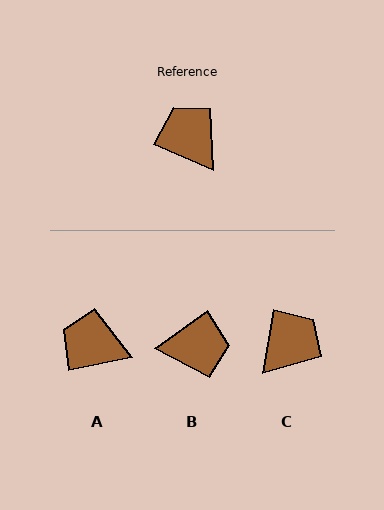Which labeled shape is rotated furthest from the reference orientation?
B, about 121 degrees away.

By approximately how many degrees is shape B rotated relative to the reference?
Approximately 121 degrees clockwise.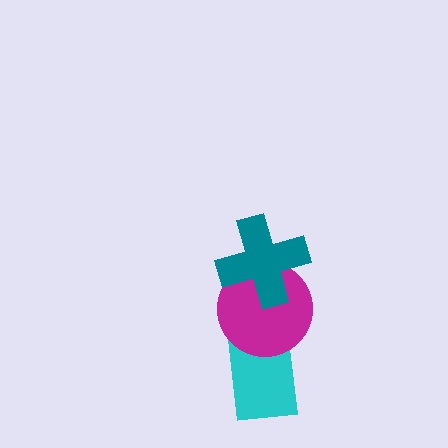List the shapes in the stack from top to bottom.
From top to bottom: the teal cross, the magenta circle, the cyan rectangle.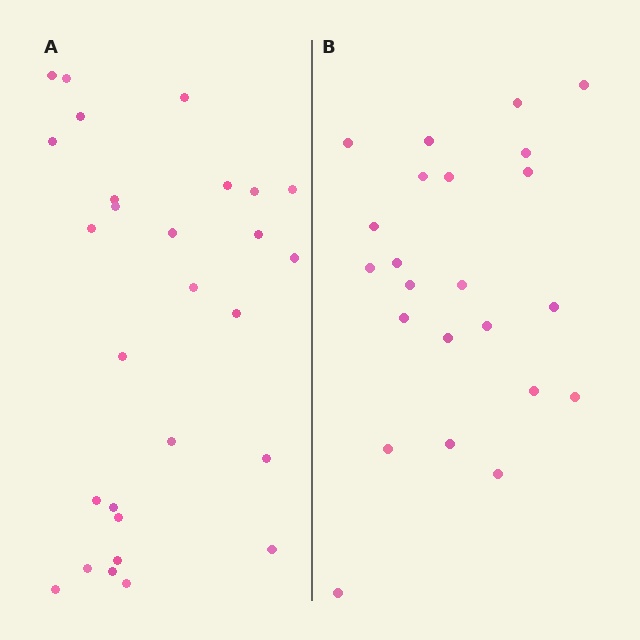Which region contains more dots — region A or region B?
Region A (the left region) has more dots.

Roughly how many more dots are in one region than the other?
Region A has about 5 more dots than region B.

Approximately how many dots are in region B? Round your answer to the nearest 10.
About 20 dots. (The exact count is 23, which rounds to 20.)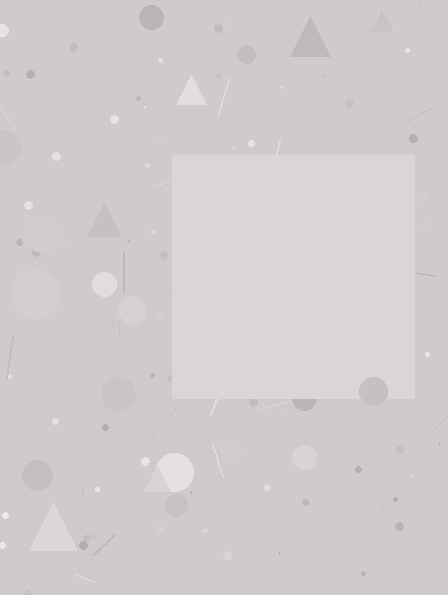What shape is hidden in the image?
A square is hidden in the image.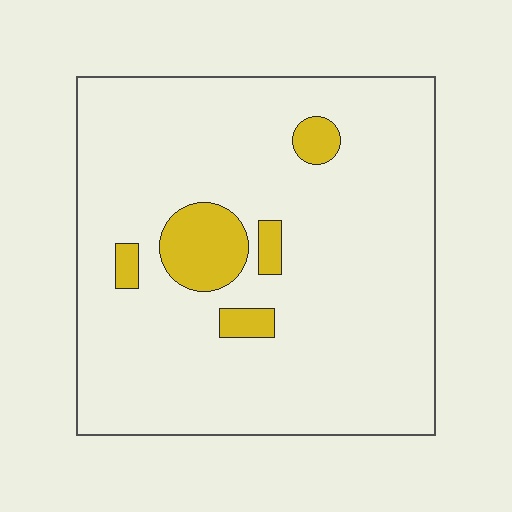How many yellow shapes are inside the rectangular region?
5.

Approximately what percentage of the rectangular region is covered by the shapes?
Approximately 10%.